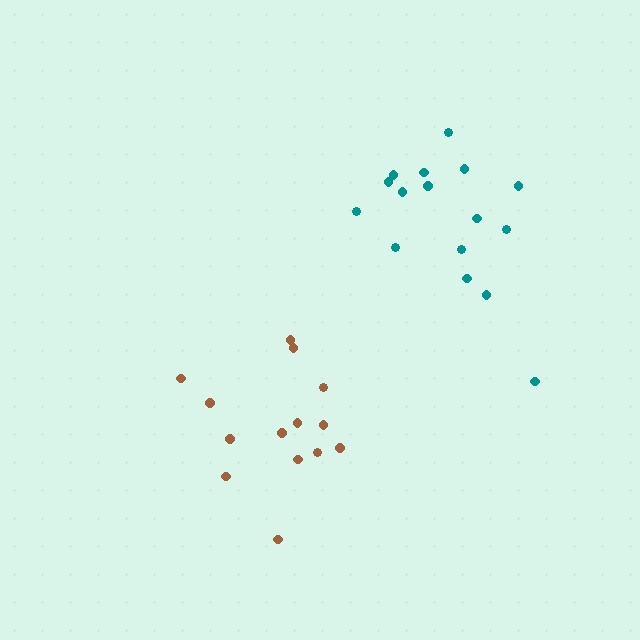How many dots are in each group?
Group 1: 14 dots, Group 2: 16 dots (30 total).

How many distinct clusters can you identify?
There are 2 distinct clusters.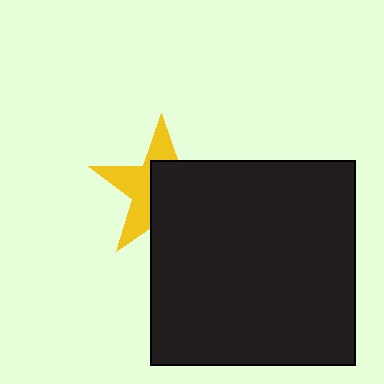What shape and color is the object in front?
The object in front is a black square.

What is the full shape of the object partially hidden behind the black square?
The partially hidden object is a yellow star.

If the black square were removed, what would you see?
You would see the complete yellow star.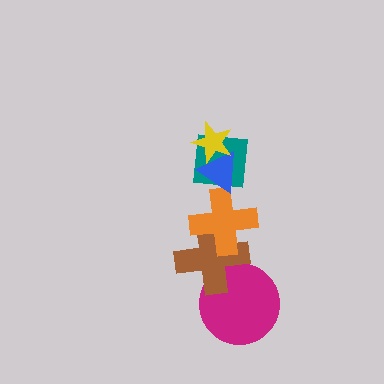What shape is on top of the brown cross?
The orange cross is on top of the brown cross.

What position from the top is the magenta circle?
The magenta circle is 6th from the top.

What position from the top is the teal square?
The teal square is 3rd from the top.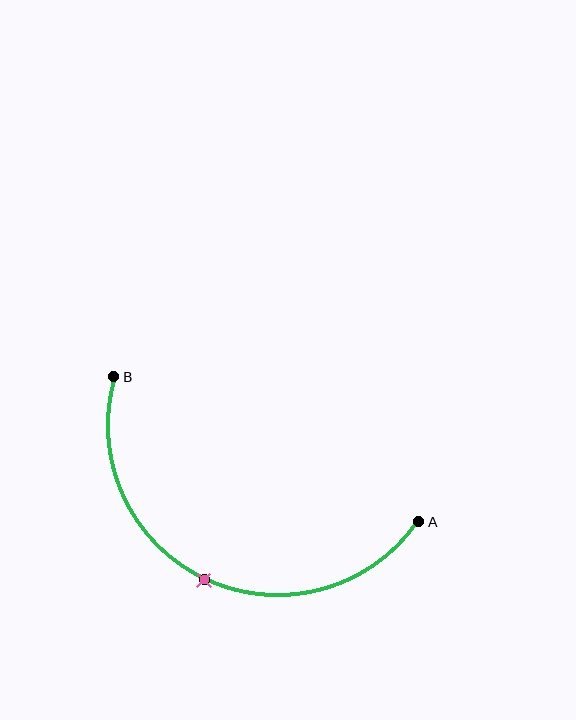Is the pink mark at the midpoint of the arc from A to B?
Yes. The pink mark lies on the arc at equal arc-length from both A and B — it is the arc midpoint.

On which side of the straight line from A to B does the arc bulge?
The arc bulges below the straight line connecting A and B.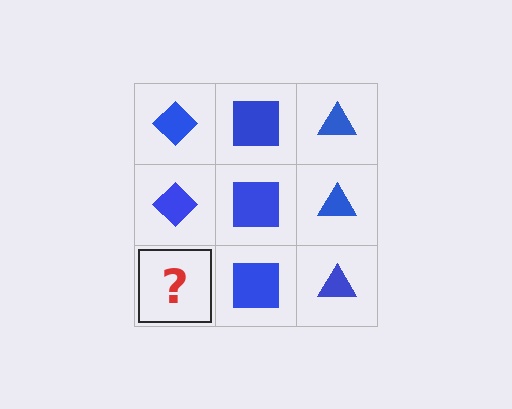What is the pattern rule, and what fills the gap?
The rule is that each column has a consistent shape. The gap should be filled with a blue diamond.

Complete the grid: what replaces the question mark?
The question mark should be replaced with a blue diamond.